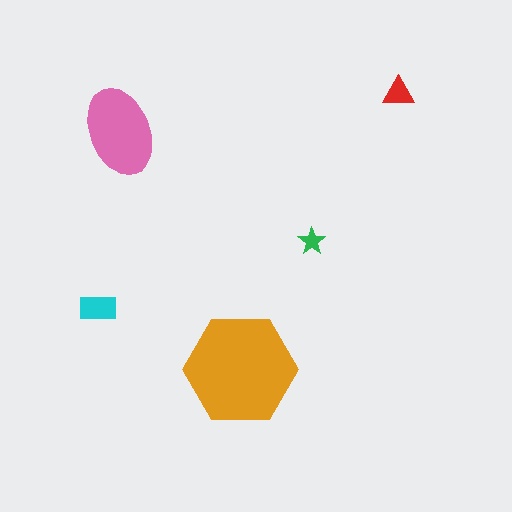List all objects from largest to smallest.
The orange hexagon, the pink ellipse, the cyan rectangle, the red triangle, the green star.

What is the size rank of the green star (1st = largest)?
5th.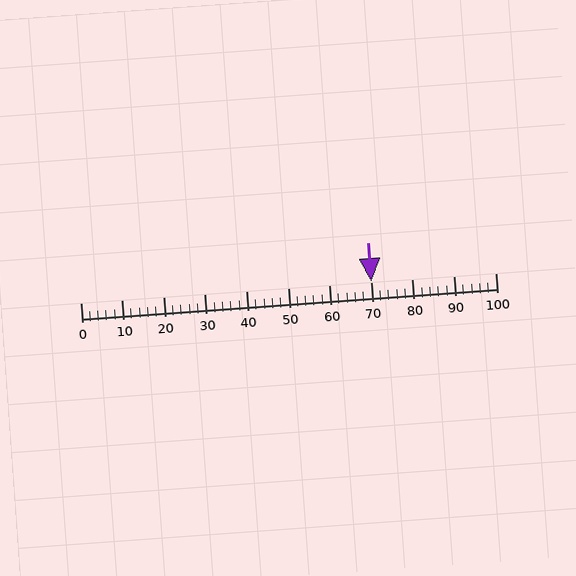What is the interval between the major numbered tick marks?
The major tick marks are spaced 10 units apart.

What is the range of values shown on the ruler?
The ruler shows values from 0 to 100.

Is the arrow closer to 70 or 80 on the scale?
The arrow is closer to 70.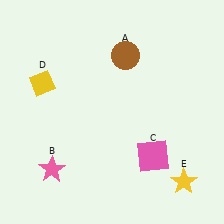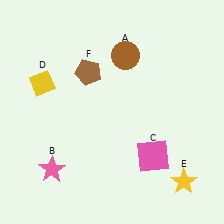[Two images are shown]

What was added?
A brown pentagon (F) was added in Image 2.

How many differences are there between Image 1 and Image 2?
There is 1 difference between the two images.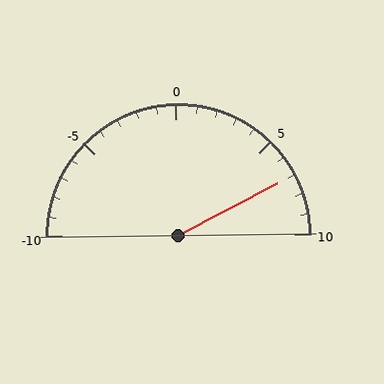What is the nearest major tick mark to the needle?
The nearest major tick mark is 5.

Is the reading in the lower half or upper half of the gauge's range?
The reading is in the upper half of the range (-10 to 10).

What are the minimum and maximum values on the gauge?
The gauge ranges from -10 to 10.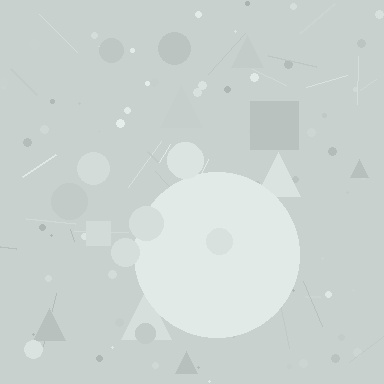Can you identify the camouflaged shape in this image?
The camouflaged shape is a circle.